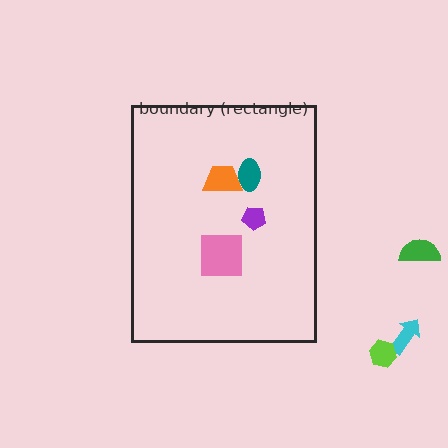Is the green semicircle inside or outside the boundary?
Outside.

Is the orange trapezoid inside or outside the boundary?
Inside.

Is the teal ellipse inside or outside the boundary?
Inside.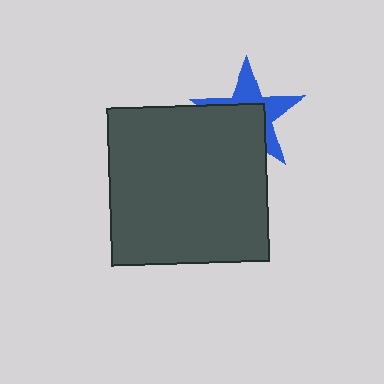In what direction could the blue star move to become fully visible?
The blue star could move toward the upper-right. That would shift it out from behind the dark gray square entirely.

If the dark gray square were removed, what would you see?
You would see the complete blue star.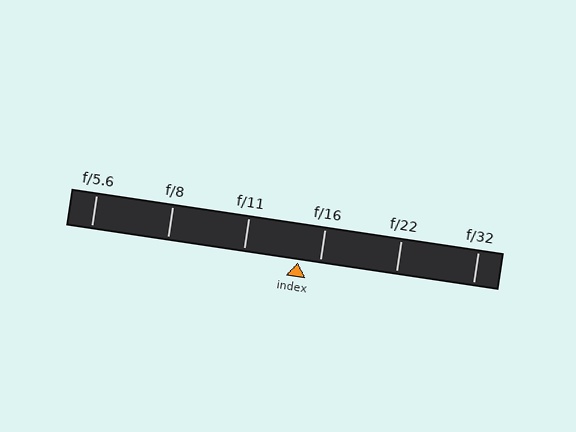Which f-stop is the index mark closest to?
The index mark is closest to f/16.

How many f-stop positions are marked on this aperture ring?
There are 6 f-stop positions marked.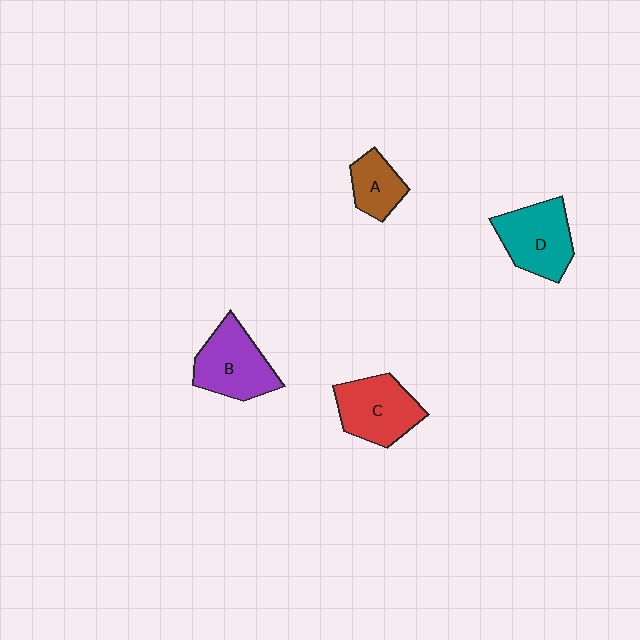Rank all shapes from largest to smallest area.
From largest to smallest: B (purple), D (teal), C (red), A (brown).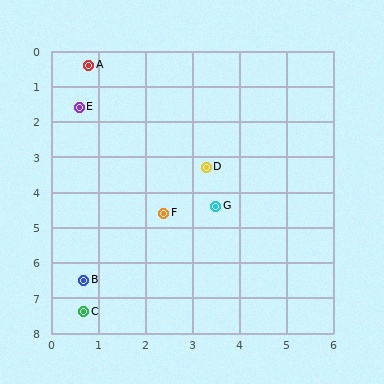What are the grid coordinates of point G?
Point G is at approximately (3.5, 4.4).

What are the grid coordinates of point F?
Point F is at approximately (2.4, 4.6).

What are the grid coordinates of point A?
Point A is at approximately (0.8, 0.4).